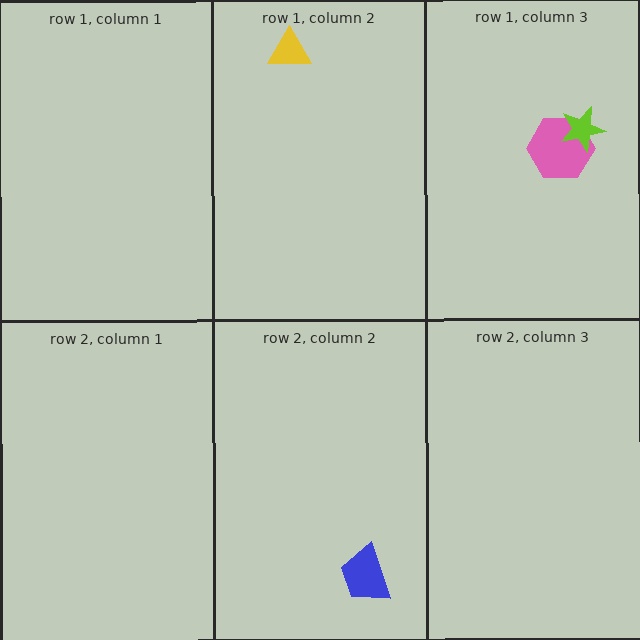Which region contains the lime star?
The row 1, column 3 region.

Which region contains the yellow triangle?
The row 1, column 2 region.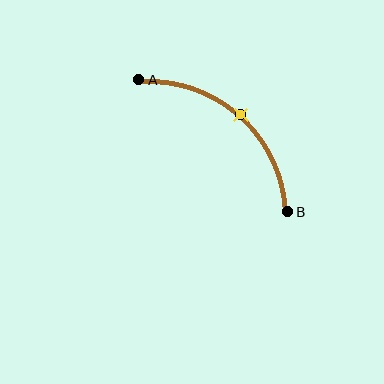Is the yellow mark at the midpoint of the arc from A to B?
Yes. The yellow mark lies on the arc at equal arc-length from both A and B — it is the arc midpoint.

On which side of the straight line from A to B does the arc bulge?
The arc bulges above and to the right of the straight line connecting A and B.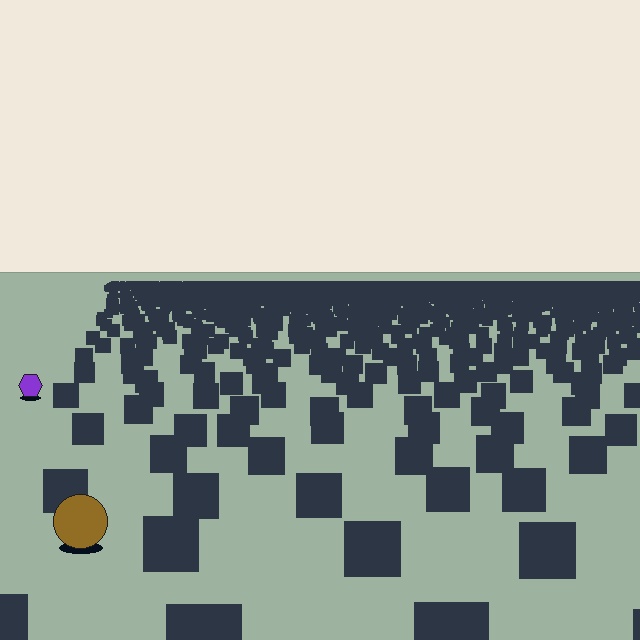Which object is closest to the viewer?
The brown circle is closest. The texture marks near it are larger and more spread out.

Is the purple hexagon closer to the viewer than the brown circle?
No. The brown circle is closer — you can tell from the texture gradient: the ground texture is coarser near it.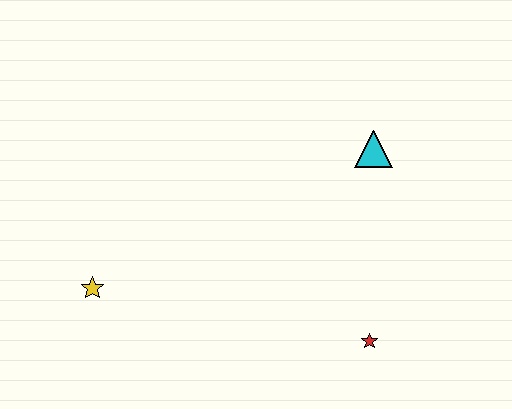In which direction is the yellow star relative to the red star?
The yellow star is to the left of the red star.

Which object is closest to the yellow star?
The red star is closest to the yellow star.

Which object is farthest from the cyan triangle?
The yellow star is farthest from the cyan triangle.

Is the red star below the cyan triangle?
Yes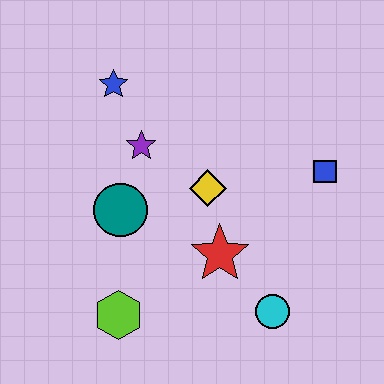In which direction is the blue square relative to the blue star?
The blue square is to the right of the blue star.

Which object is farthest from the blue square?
The lime hexagon is farthest from the blue square.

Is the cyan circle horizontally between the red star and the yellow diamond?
No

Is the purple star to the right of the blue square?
No